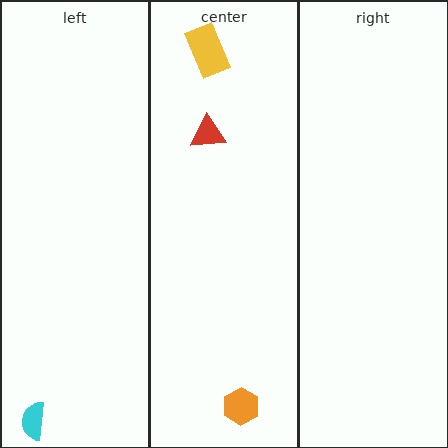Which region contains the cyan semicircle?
The left region.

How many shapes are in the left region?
1.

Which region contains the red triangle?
The center region.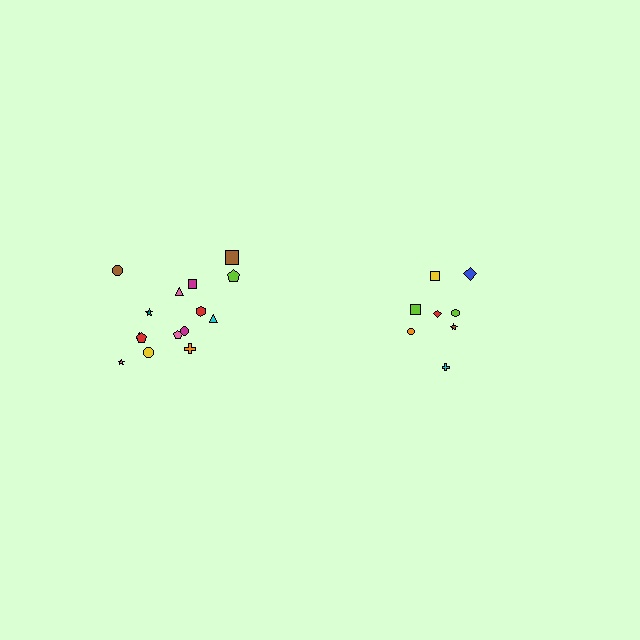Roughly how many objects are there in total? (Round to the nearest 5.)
Roughly 25 objects in total.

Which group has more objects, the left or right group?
The left group.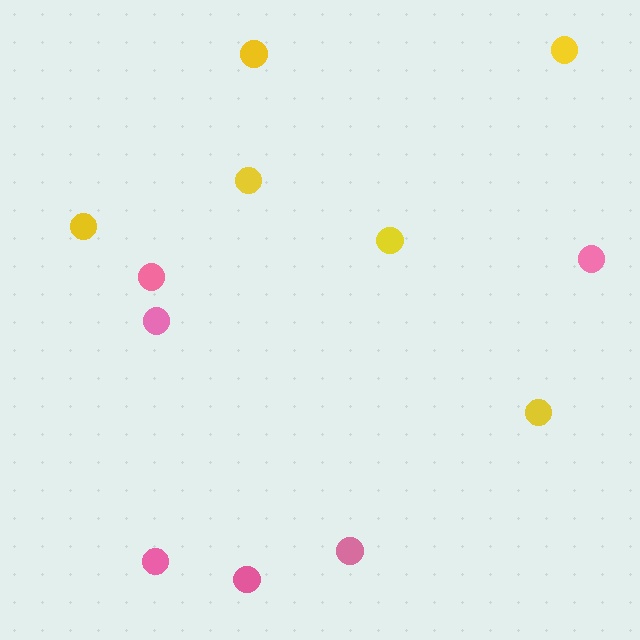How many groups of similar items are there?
There are 2 groups: one group of pink circles (6) and one group of yellow circles (6).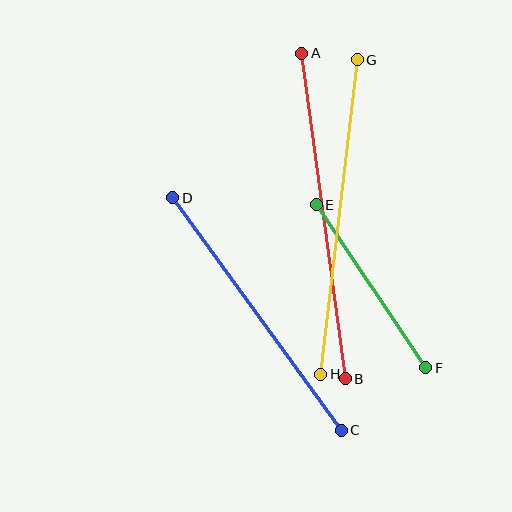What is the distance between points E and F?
The distance is approximately 197 pixels.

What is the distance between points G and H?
The distance is approximately 317 pixels.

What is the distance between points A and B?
The distance is approximately 328 pixels.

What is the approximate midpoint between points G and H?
The midpoint is at approximately (339, 217) pixels.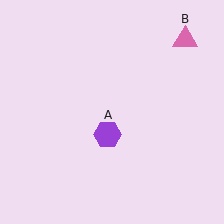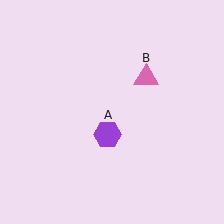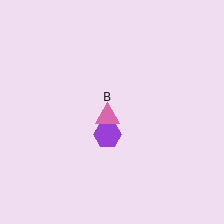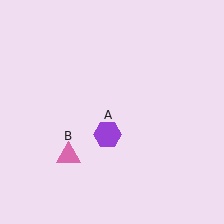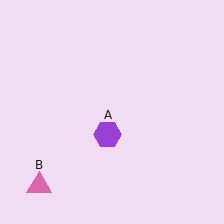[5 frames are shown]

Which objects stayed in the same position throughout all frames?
Purple hexagon (object A) remained stationary.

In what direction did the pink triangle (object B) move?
The pink triangle (object B) moved down and to the left.